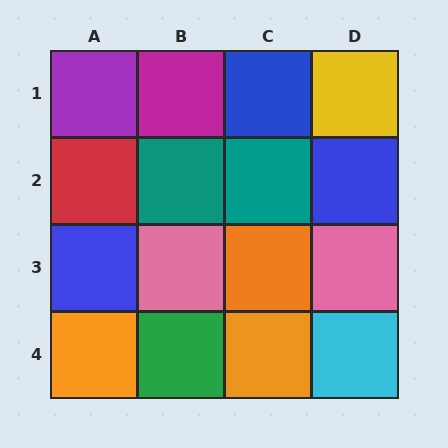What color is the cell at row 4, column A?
Orange.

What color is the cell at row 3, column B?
Pink.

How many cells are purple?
1 cell is purple.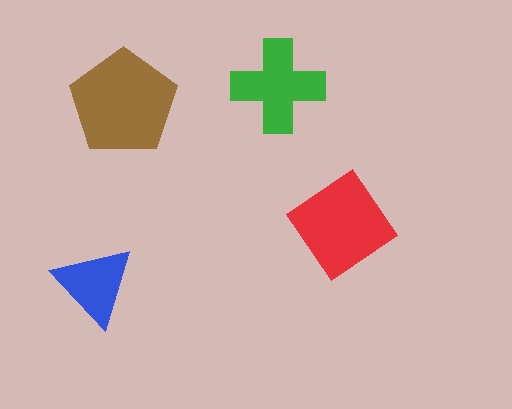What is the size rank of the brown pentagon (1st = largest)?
1st.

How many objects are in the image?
There are 4 objects in the image.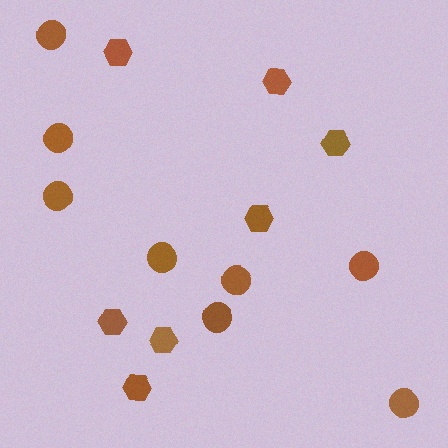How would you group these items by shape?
There are 2 groups: one group of hexagons (7) and one group of circles (8).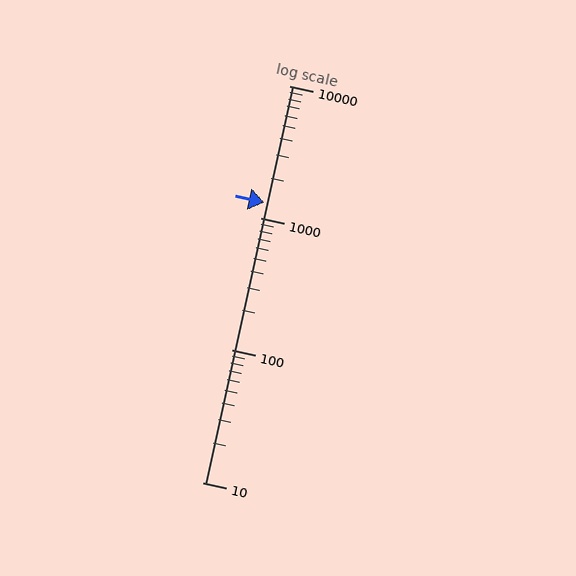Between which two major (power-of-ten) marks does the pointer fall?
The pointer is between 1000 and 10000.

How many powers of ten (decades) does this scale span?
The scale spans 3 decades, from 10 to 10000.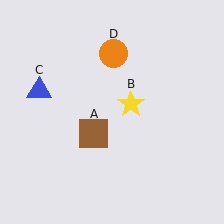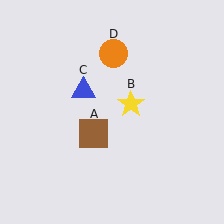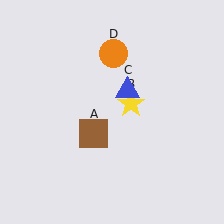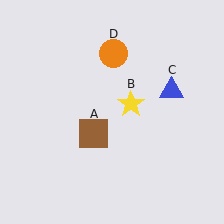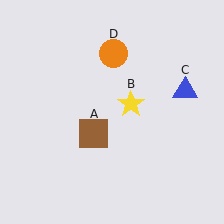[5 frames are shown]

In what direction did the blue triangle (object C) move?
The blue triangle (object C) moved right.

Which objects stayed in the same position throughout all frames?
Brown square (object A) and yellow star (object B) and orange circle (object D) remained stationary.